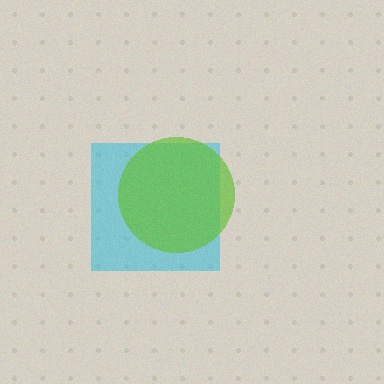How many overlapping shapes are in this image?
There are 2 overlapping shapes in the image.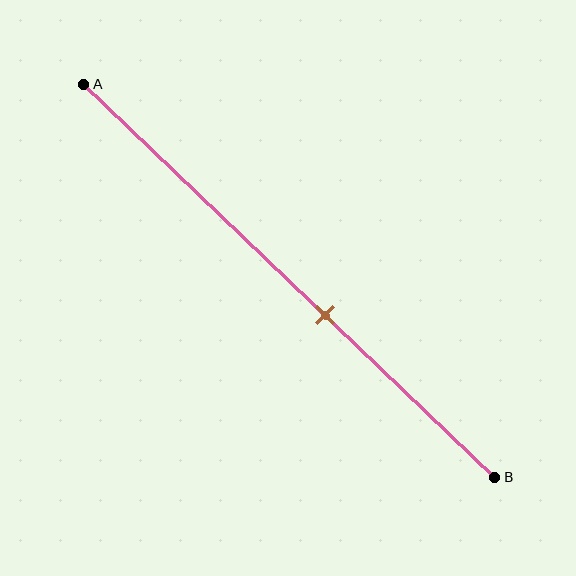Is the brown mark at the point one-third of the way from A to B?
No, the mark is at about 60% from A, not at the 33% one-third point.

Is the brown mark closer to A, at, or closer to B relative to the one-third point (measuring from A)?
The brown mark is closer to point B than the one-third point of segment AB.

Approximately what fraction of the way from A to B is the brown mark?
The brown mark is approximately 60% of the way from A to B.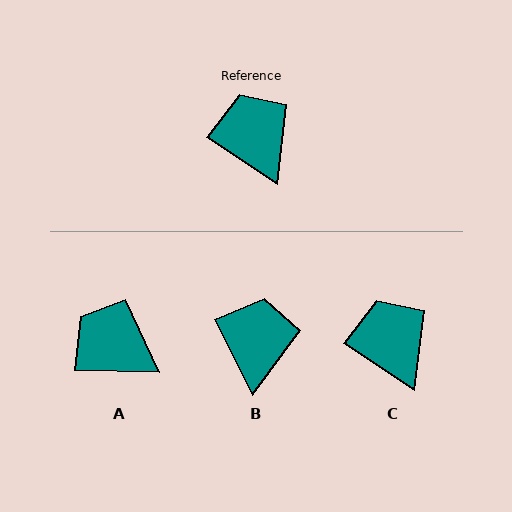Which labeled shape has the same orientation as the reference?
C.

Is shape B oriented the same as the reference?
No, it is off by about 30 degrees.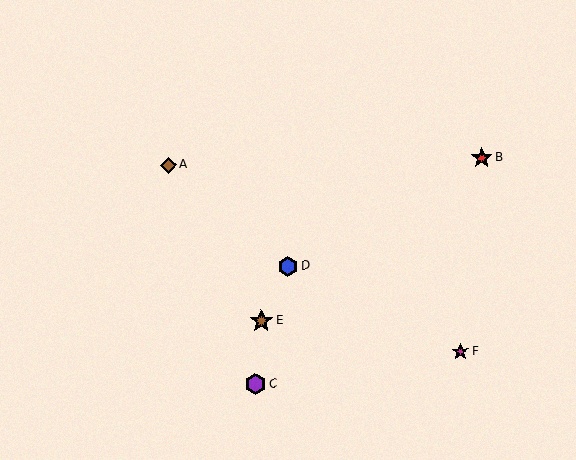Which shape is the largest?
The brown star (labeled E) is the largest.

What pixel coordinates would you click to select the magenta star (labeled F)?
Click at (460, 351) to select the magenta star F.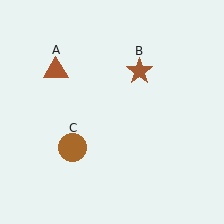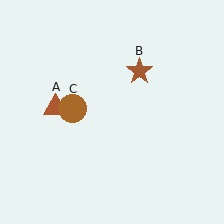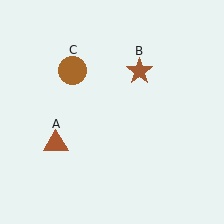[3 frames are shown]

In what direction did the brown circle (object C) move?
The brown circle (object C) moved up.